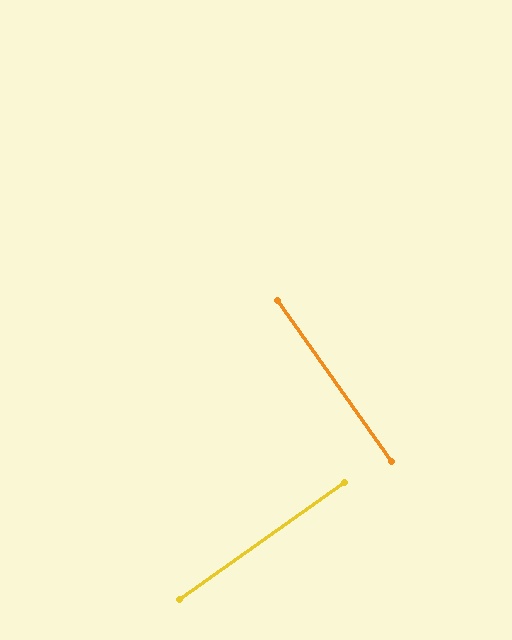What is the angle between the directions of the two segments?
Approximately 90 degrees.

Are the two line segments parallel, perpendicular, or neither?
Perpendicular — they meet at approximately 90°.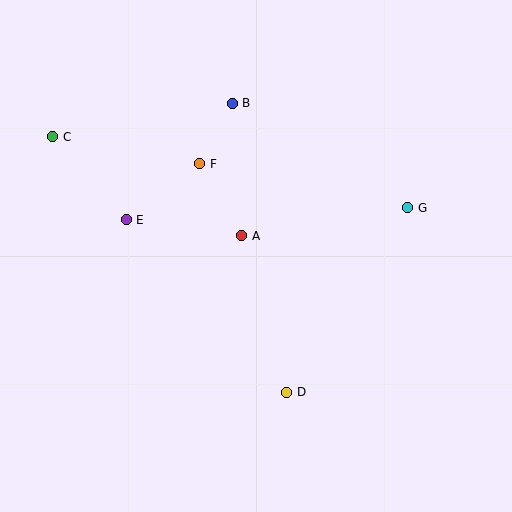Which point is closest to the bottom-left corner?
Point D is closest to the bottom-left corner.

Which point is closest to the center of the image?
Point A at (242, 236) is closest to the center.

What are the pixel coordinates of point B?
Point B is at (232, 103).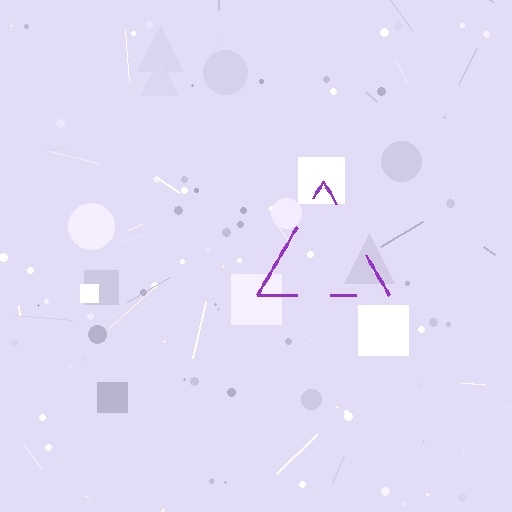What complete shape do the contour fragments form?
The contour fragments form a triangle.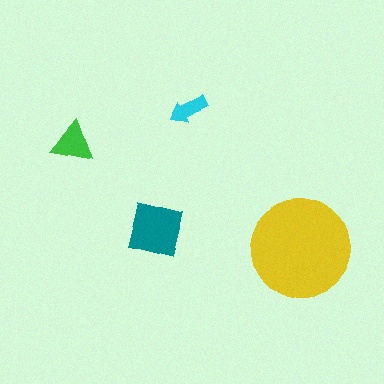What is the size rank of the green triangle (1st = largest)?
3rd.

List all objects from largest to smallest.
The yellow circle, the teal square, the green triangle, the cyan arrow.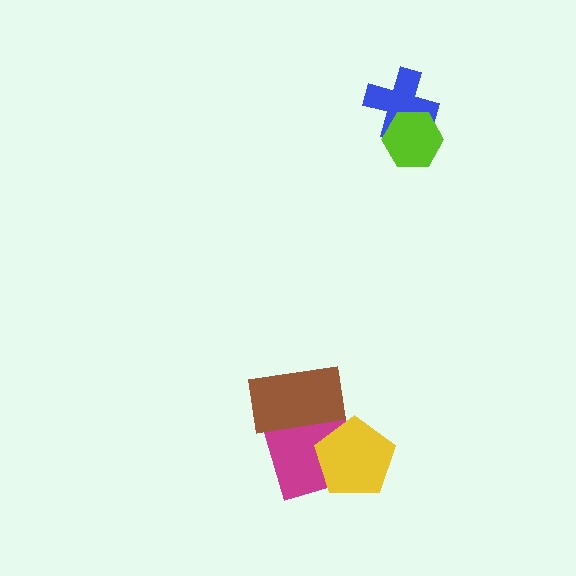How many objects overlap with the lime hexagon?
1 object overlaps with the lime hexagon.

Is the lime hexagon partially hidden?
No, no other shape covers it.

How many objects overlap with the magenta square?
2 objects overlap with the magenta square.